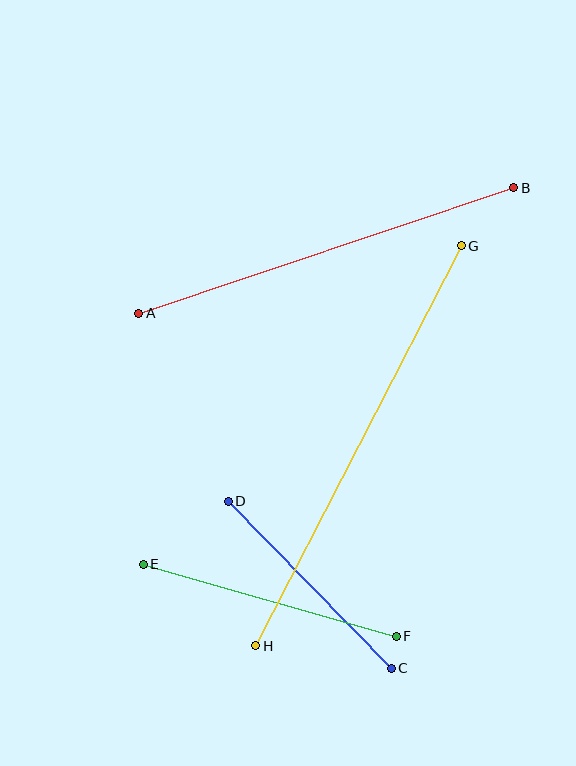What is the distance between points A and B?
The distance is approximately 395 pixels.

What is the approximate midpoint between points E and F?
The midpoint is at approximately (270, 600) pixels.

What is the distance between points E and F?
The distance is approximately 263 pixels.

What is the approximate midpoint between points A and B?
The midpoint is at approximately (326, 250) pixels.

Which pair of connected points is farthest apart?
Points G and H are farthest apart.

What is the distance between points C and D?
The distance is approximately 233 pixels.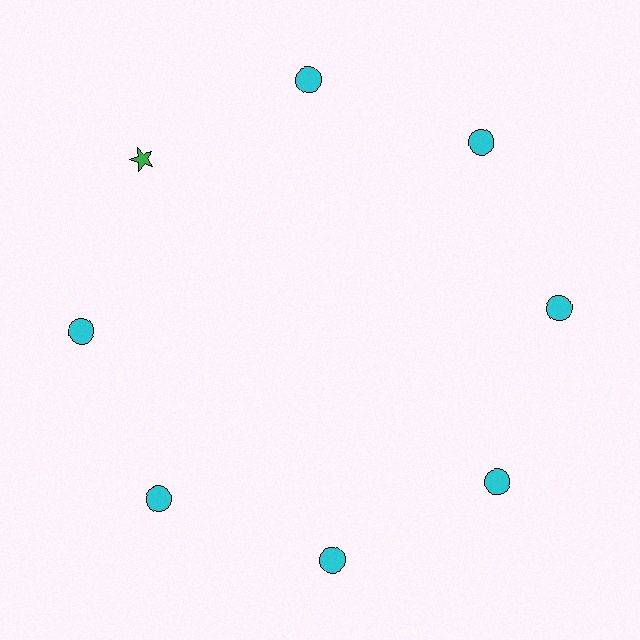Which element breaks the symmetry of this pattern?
The green star at roughly the 10 o'clock position breaks the symmetry. All other shapes are cyan circles.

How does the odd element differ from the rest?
It differs in both color (green instead of cyan) and shape (star instead of circle).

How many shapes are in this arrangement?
There are 8 shapes arranged in a ring pattern.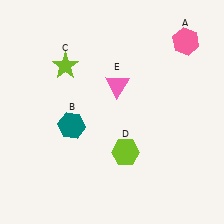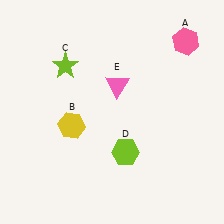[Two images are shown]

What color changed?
The hexagon (B) changed from teal in Image 1 to yellow in Image 2.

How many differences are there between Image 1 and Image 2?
There is 1 difference between the two images.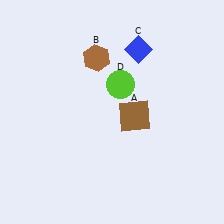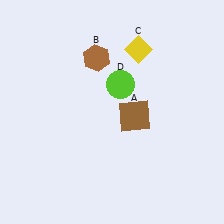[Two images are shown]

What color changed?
The diamond (C) changed from blue in Image 1 to yellow in Image 2.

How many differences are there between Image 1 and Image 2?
There is 1 difference between the two images.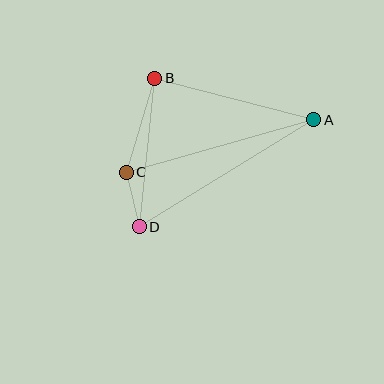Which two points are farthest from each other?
Points A and D are farthest from each other.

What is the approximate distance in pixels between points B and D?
The distance between B and D is approximately 149 pixels.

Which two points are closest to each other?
Points C and D are closest to each other.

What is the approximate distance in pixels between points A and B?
The distance between A and B is approximately 164 pixels.